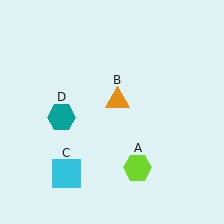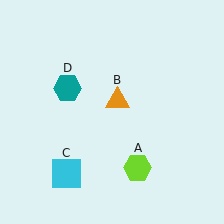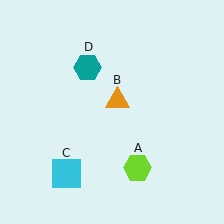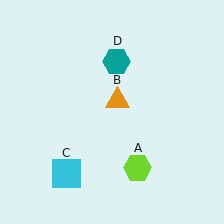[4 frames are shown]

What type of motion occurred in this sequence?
The teal hexagon (object D) rotated clockwise around the center of the scene.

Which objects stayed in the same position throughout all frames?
Lime hexagon (object A) and orange triangle (object B) and cyan square (object C) remained stationary.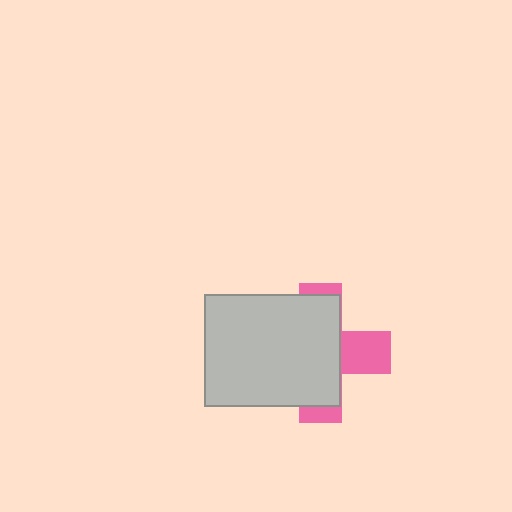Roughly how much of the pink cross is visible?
A small part of it is visible (roughly 32%).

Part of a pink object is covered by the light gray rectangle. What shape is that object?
It is a cross.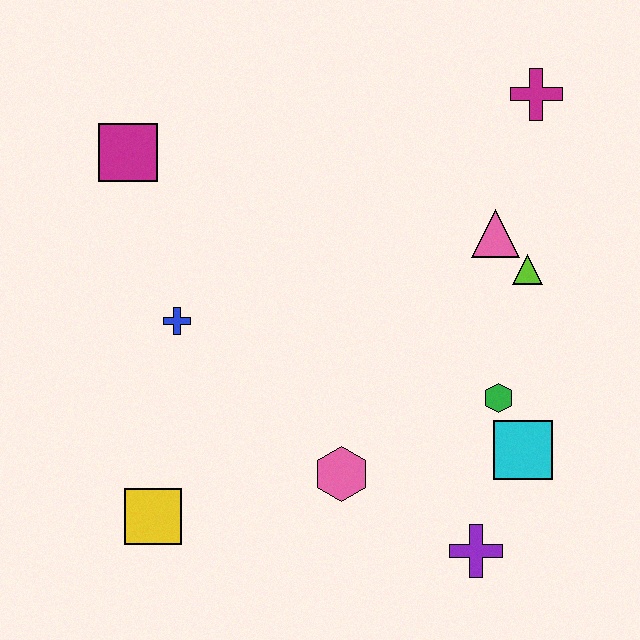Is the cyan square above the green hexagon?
No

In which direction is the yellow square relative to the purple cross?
The yellow square is to the left of the purple cross.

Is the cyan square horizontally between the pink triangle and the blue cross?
No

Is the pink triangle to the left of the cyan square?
Yes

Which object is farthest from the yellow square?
The magenta cross is farthest from the yellow square.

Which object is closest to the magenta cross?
The pink triangle is closest to the magenta cross.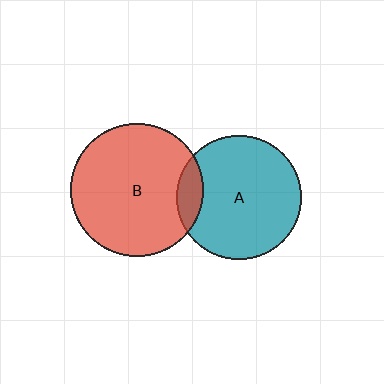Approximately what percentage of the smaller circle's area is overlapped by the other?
Approximately 10%.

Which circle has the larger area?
Circle B (red).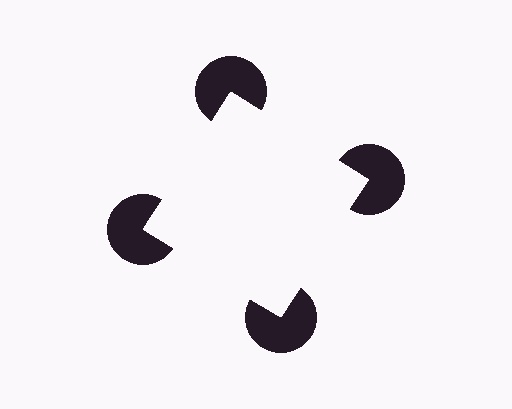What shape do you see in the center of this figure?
An illusory square — its edges are inferred from the aligned wedge cuts in the pac-man discs, not physically drawn.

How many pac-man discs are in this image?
There are 4 — one at each vertex of the illusory square.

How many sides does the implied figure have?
4 sides.